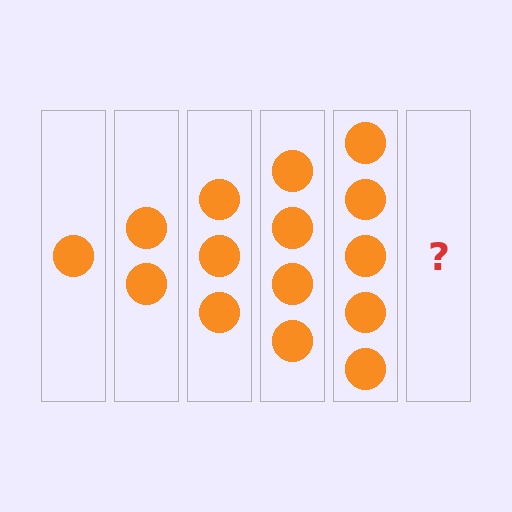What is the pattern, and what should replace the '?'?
The pattern is that each step adds one more circle. The '?' should be 6 circles.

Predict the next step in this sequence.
The next step is 6 circles.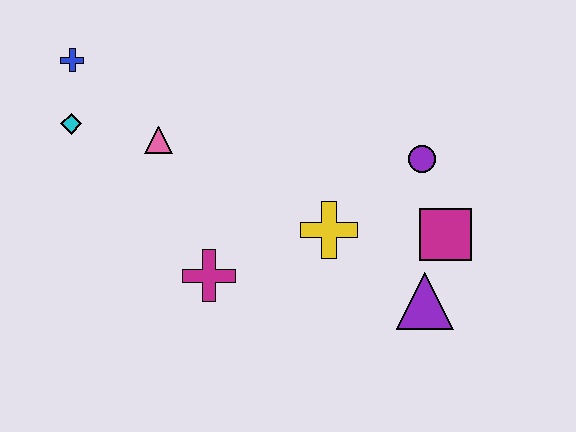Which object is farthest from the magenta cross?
The blue cross is farthest from the magenta cross.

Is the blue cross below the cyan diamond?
No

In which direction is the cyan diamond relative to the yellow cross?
The cyan diamond is to the left of the yellow cross.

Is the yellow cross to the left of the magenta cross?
No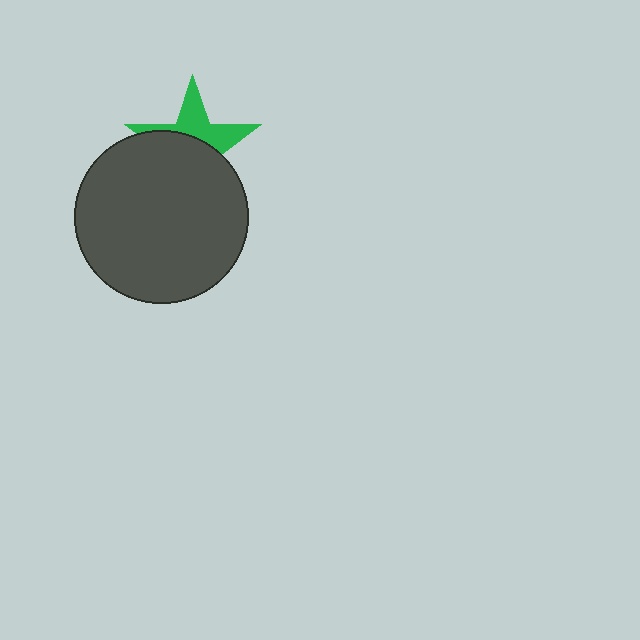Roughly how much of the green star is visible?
A small part of it is visible (roughly 41%).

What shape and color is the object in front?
The object in front is a dark gray circle.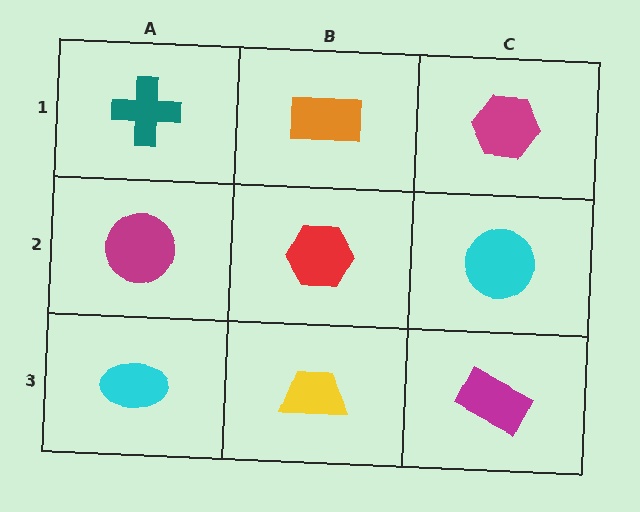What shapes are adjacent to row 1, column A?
A magenta circle (row 2, column A), an orange rectangle (row 1, column B).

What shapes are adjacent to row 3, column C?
A cyan circle (row 2, column C), a yellow trapezoid (row 3, column B).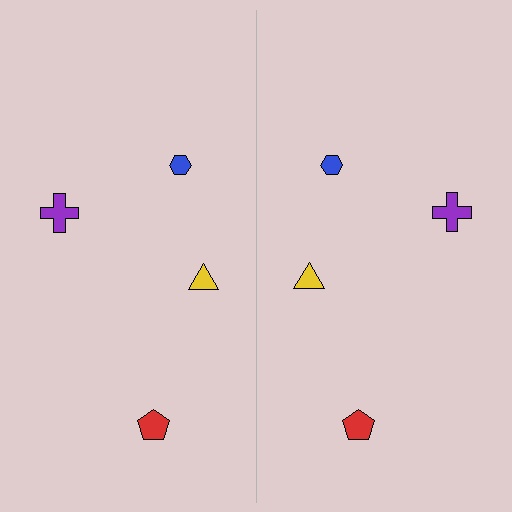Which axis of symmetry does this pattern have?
The pattern has a vertical axis of symmetry running through the center of the image.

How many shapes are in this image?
There are 8 shapes in this image.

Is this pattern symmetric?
Yes, this pattern has bilateral (reflection) symmetry.